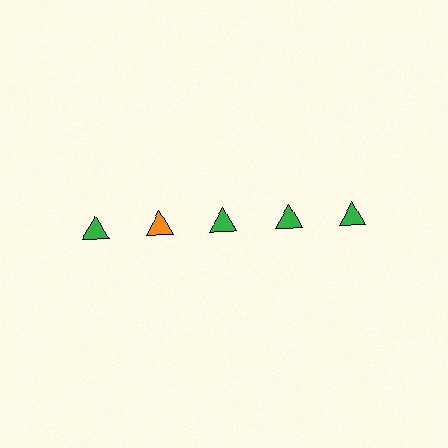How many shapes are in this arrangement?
There are 5 shapes arranged in a grid pattern.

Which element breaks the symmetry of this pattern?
The orange triangle in the top row, second from left column breaks the symmetry. All other shapes are green triangles.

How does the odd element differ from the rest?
It has a different color: orange instead of green.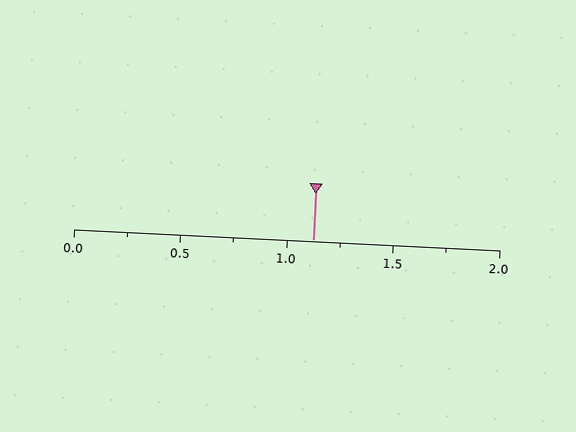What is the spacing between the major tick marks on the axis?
The major ticks are spaced 0.5 apart.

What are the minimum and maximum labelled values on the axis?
The axis runs from 0.0 to 2.0.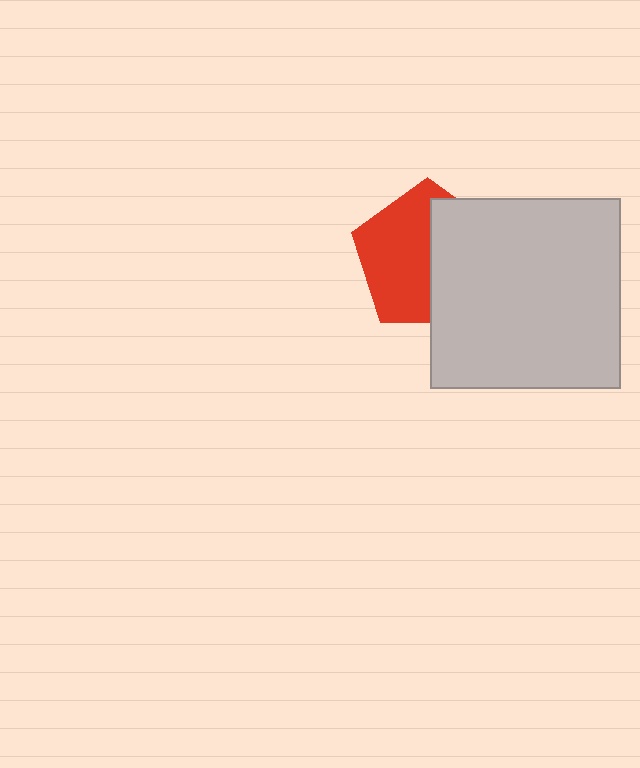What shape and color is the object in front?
The object in front is a light gray square.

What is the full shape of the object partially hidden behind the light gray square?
The partially hidden object is a red pentagon.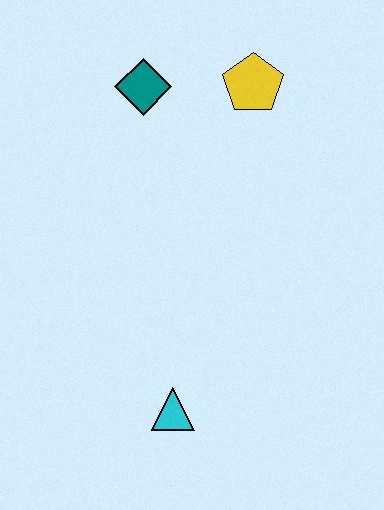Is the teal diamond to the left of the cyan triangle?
Yes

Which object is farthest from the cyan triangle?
The yellow pentagon is farthest from the cyan triangle.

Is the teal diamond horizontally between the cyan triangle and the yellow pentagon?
No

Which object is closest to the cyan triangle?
The teal diamond is closest to the cyan triangle.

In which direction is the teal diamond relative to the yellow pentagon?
The teal diamond is to the left of the yellow pentagon.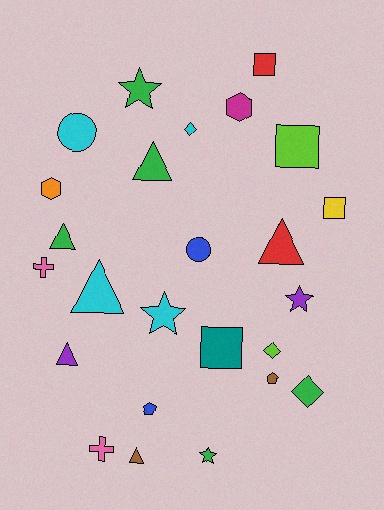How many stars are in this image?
There are 4 stars.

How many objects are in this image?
There are 25 objects.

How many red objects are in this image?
There are 2 red objects.